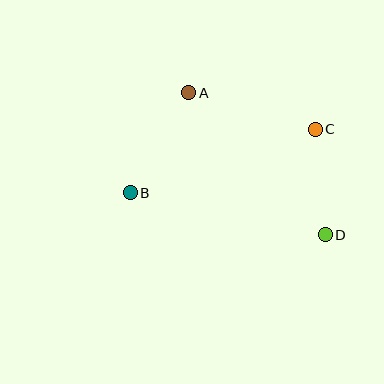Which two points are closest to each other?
Points C and D are closest to each other.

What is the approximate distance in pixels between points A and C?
The distance between A and C is approximately 132 pixels.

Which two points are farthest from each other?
Points B and D are farthest from each other.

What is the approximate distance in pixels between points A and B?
The distance between A and B is approximately 116 pixels.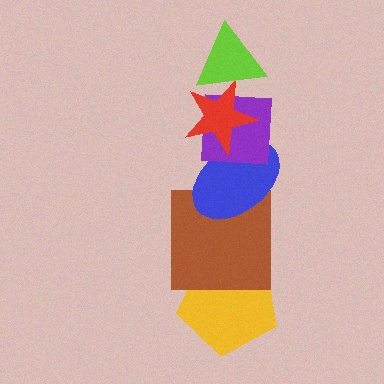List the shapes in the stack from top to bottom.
From top to bottom: the lime triangle, the red star, the purple square, the blue ellipse, the brown square, the yellow pentagon.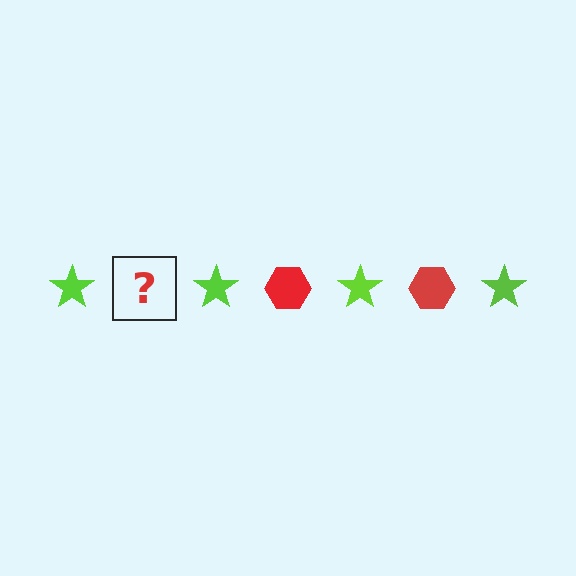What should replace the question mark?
The question mark should be replaced with a red hexagon.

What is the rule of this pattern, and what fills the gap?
The rule is that the pattern alternates between lime star and red hexagon. The gap should be filled with a red hexagon.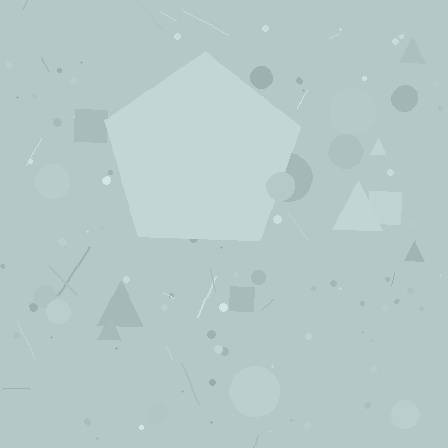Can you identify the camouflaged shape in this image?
The camouflaged shape is a pentagon.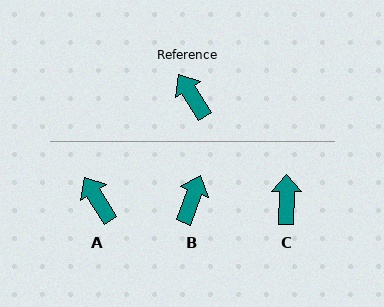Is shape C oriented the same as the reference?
No, it is off by about 33 degrees.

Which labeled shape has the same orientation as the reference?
A.